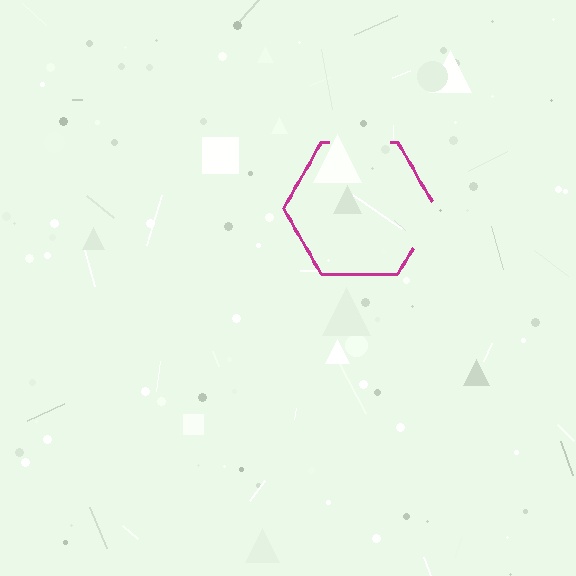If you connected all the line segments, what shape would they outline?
They would outline a hexagon.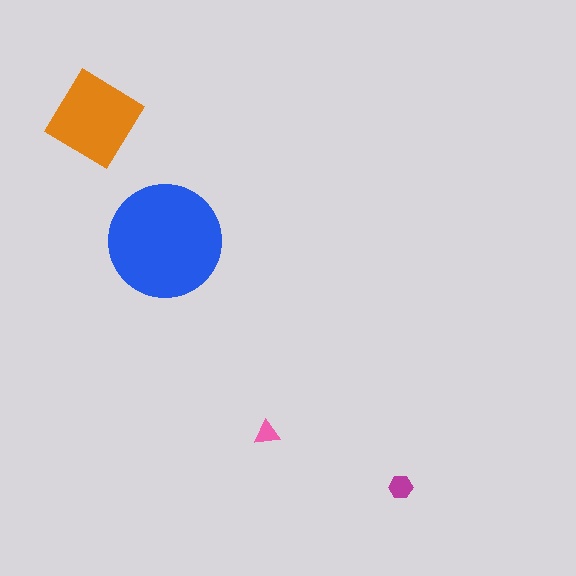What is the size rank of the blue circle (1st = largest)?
1st.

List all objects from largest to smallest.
The blue circle, the orange diamond, the magenta hexagon, the pink triangle.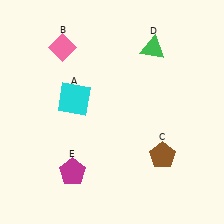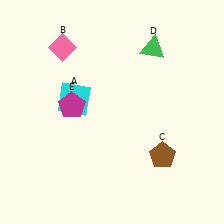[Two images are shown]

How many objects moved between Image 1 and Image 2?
1 object moved between the two images.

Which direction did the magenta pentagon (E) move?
The magenta pentagon (E) moved up.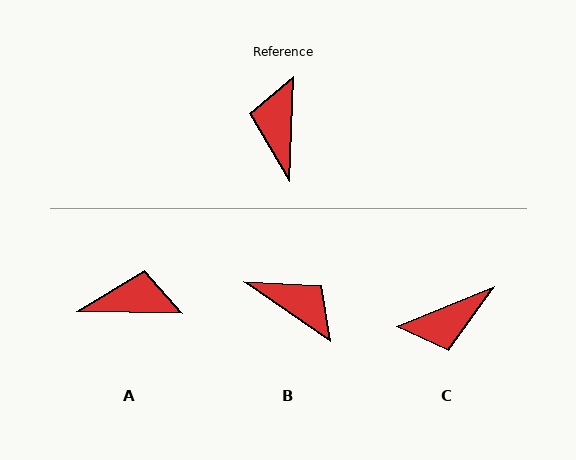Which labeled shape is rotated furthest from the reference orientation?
B, about 122 degrees away.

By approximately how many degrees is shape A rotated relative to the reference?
Approximately 89 degrees clockwise.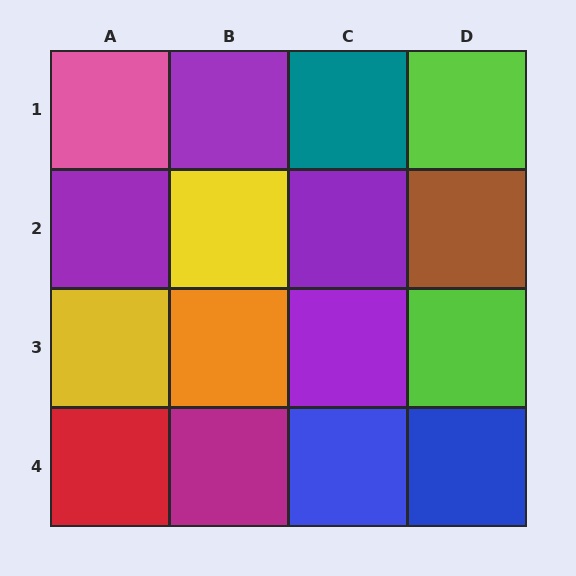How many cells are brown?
1 cell is brown.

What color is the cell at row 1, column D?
Lime.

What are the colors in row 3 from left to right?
Yellow, orange, purple, lime.